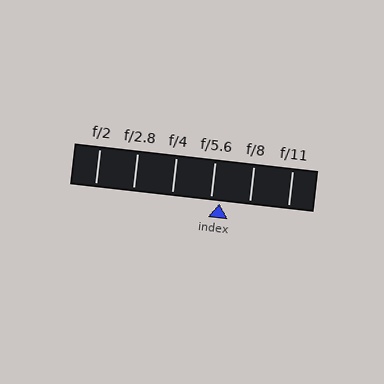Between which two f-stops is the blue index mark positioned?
The index mark is between f/5.6 and f/8.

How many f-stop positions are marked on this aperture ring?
There are 6 f-stop positions marked.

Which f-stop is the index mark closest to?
The index mark is closest to f/5.6.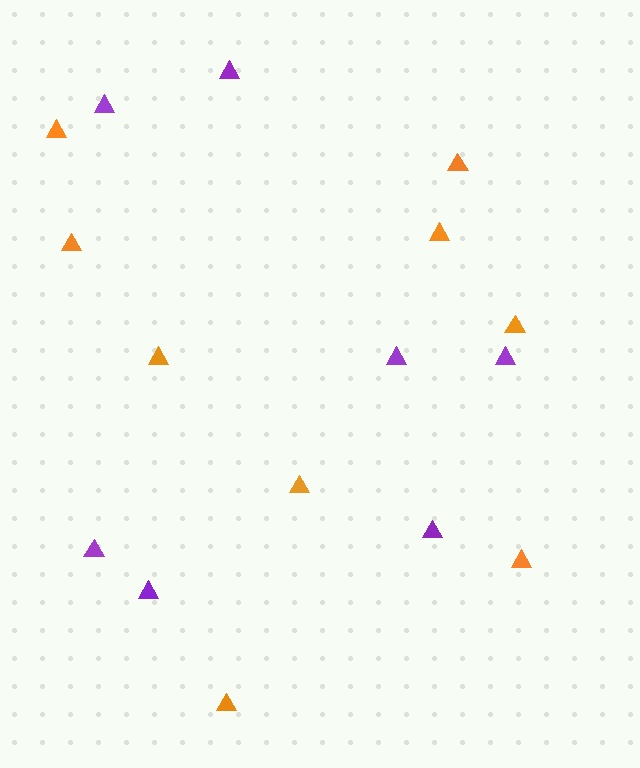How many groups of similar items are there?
There are 2 groups: one group of purple triangles (7) and one group of orange triangles (9).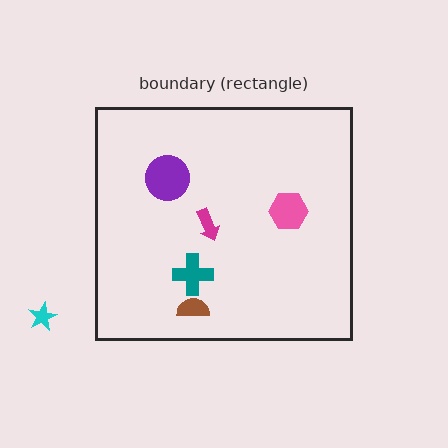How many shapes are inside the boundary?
5 inside, 1 outside.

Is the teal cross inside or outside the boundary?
Inside.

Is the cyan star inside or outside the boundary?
Outside.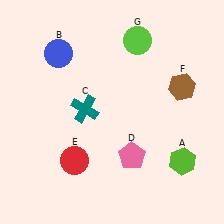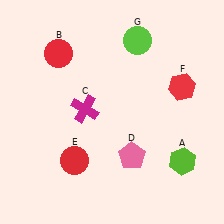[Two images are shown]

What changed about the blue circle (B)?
In Image 1, B is blue. In Image 2, it changed to red.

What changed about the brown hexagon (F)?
In Image 1, F is brown. In Image 2, it changed to red.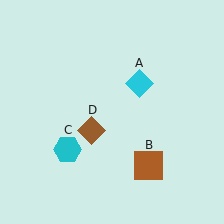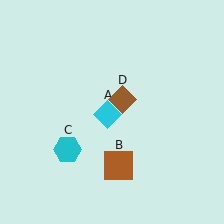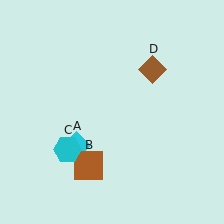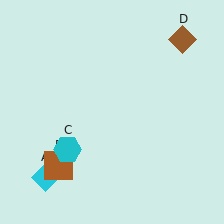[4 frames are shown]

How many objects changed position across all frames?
3 objects changed position: cyan diamond (object A), brown square (object B), brown diamond (object D).